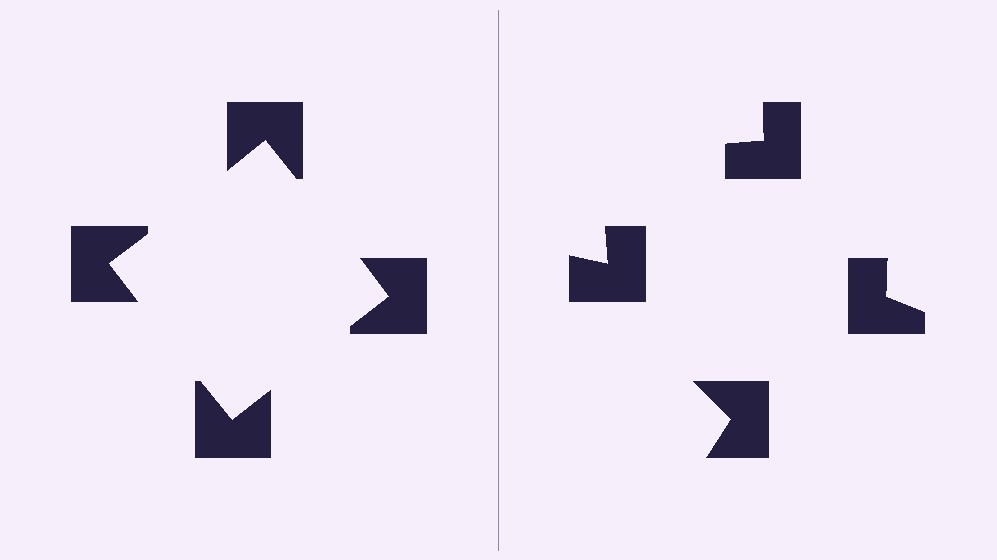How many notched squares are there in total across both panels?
8 — 4 on each side.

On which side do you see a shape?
An illusory square appears on the left side. On the right side the wedge cuts are rotated, so no coherent shape forms.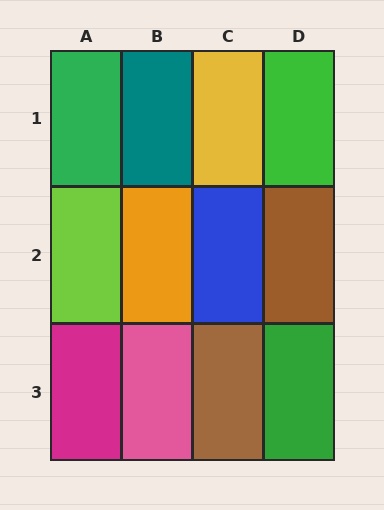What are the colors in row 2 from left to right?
Lime, orange, blue, brown.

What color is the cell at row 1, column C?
Yellow.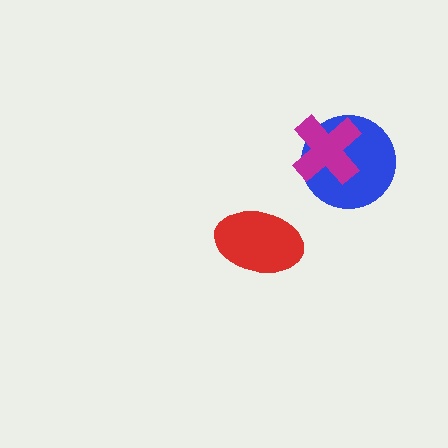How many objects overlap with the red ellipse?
0 objects overlap with the red ellipse.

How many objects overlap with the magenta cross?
1 object overlaps with the magenta cross.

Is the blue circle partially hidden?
Yes, it is partially covered by another shape.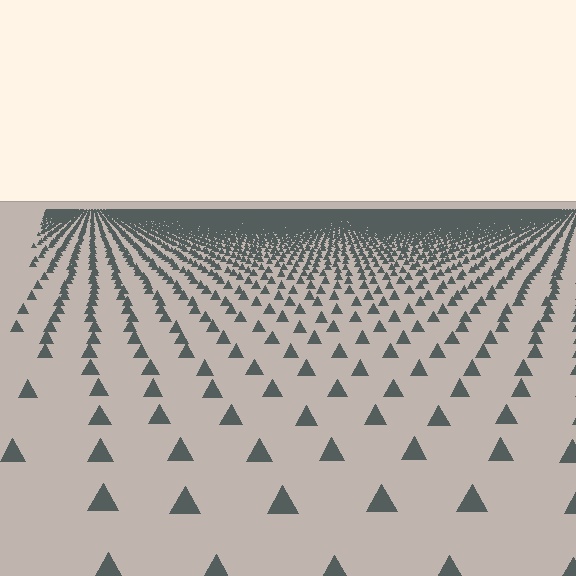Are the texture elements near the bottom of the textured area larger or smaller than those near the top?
Larger. Near the bottom, elements are closer to the viewer and appear at a bigger on-screen size.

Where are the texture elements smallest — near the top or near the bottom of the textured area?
Near the top.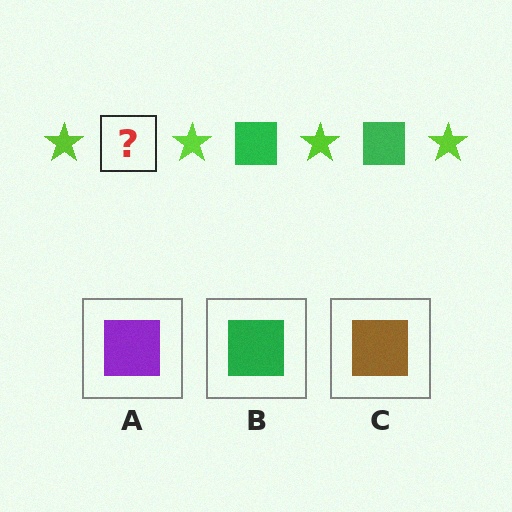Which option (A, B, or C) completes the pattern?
B.